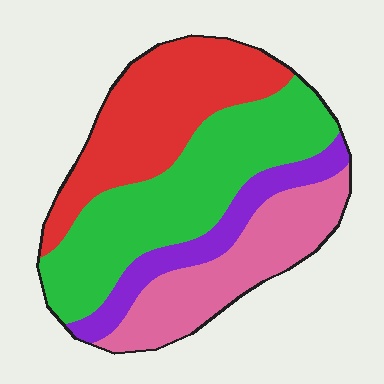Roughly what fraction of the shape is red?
Red takes up between a sixth and a third of the shape.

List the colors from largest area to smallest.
From largest to smallest: green, red, pink, purple.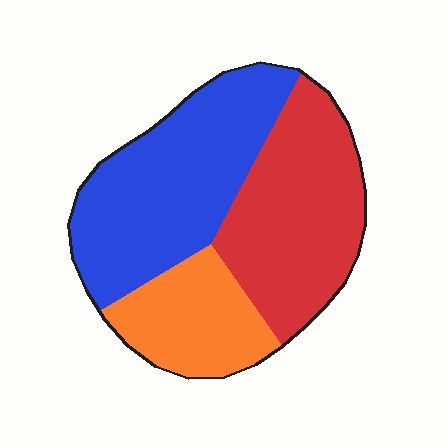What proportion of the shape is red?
Red takes up between a quarter and a half of the shape.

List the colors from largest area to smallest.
From largest to smallest: blue, red, orange.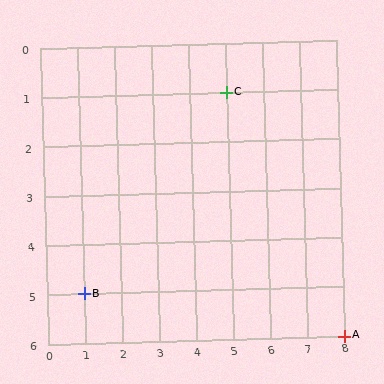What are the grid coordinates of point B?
Point B is at grid coordinates (1, 5).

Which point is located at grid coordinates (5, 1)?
Point C is at (5, 1).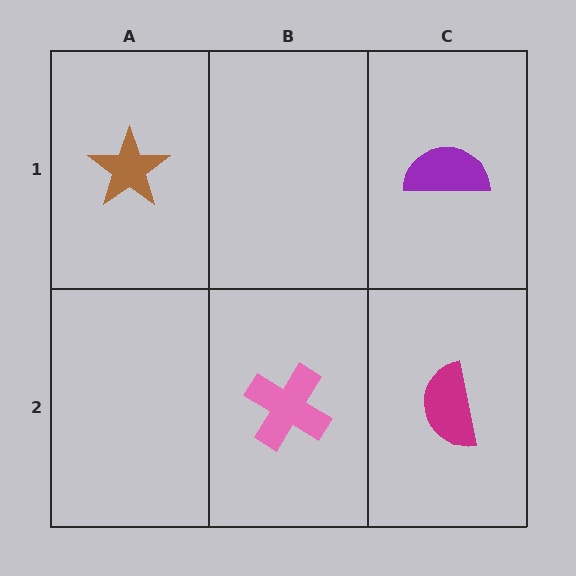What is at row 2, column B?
A pink cross.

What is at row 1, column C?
A purple semicircle.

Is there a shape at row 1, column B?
No, that cell is empty.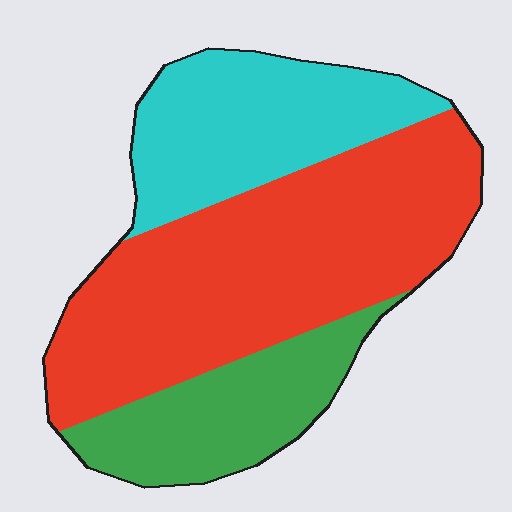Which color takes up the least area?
Green, at roughly 20%.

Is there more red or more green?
Red.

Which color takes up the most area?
Red, at roughly 55%.